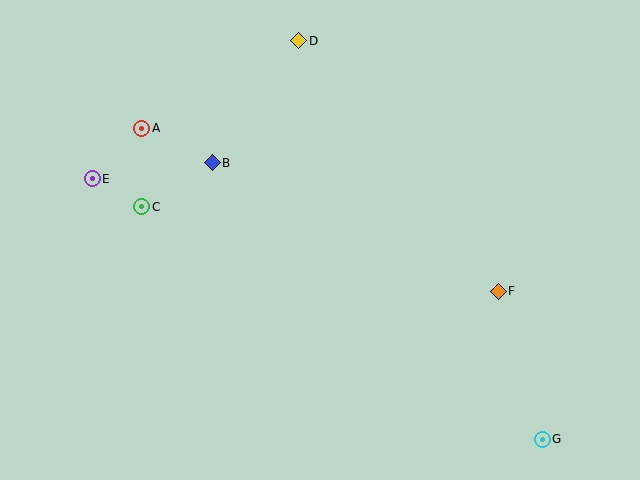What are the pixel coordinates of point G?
Point G is at (542, 439).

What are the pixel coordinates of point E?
Point E is at (92, 179).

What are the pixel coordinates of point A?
Point A is at (142, 128).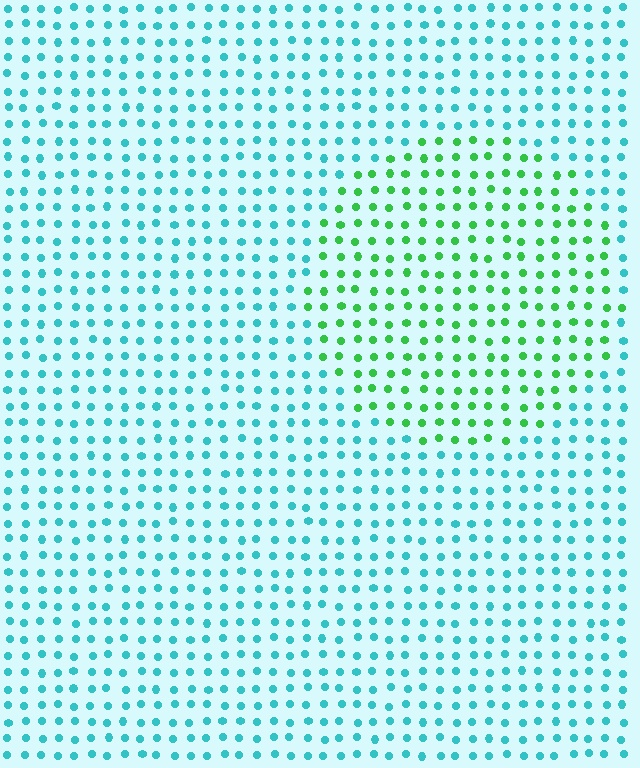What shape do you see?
I see a circle.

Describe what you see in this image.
The image is filled with small cyan elements in a uniform arrangement. A circle-shaped region is visible where the elements are tinted to a slightly different hue, forming a subtle color boundary.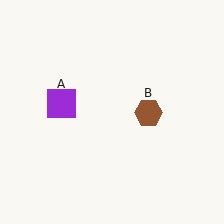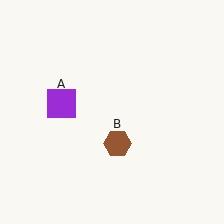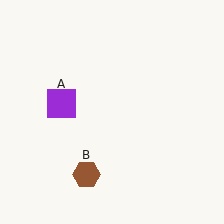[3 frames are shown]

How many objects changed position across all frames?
1 object changed position: brown hexagon (object B).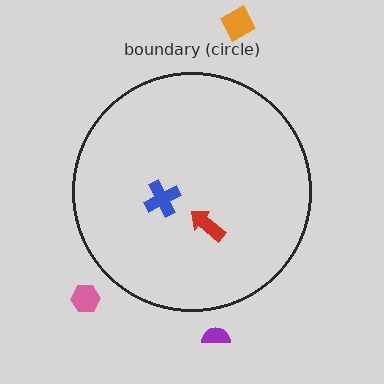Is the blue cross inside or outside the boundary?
Inside.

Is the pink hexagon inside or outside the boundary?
Outside.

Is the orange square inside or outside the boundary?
Outside.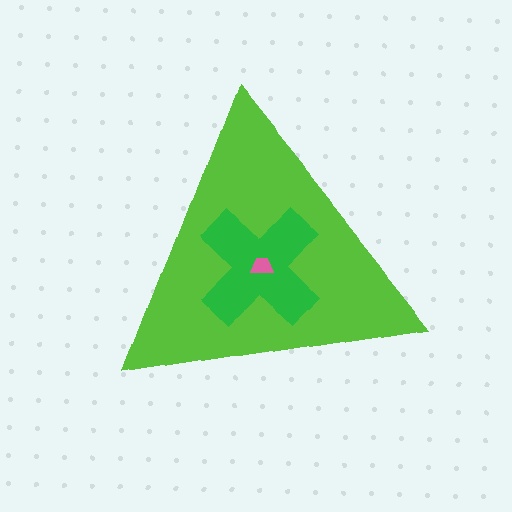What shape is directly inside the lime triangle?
The green cross.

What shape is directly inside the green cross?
The pink trapezoid.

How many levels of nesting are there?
3.